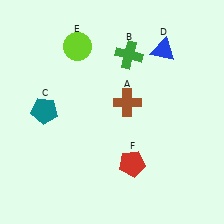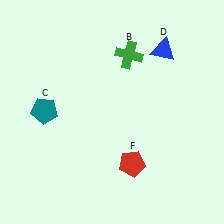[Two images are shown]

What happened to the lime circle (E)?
The lime circle (E) was removed in Image 2. It was in the top-left area of Image 1.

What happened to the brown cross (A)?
The brown cross (A) was removed in Image 2. It was in the top-right area of Image 1.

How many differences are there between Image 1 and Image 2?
There are 2 differences between the two images.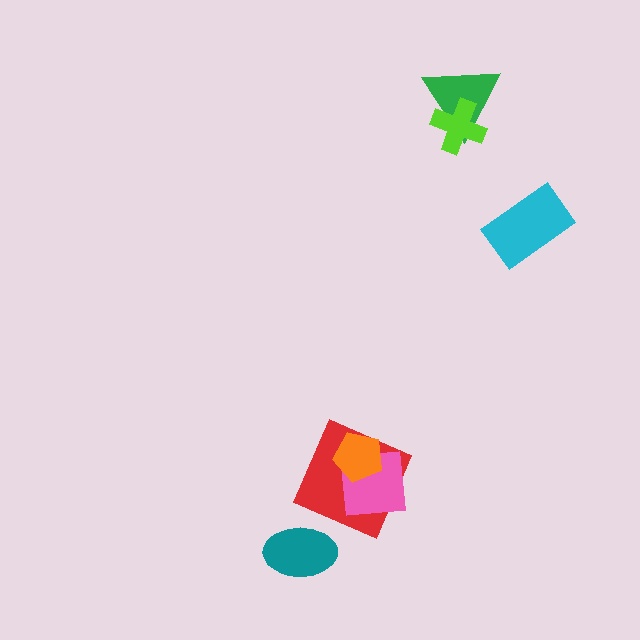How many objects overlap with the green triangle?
1 object overlaps with the green triangle.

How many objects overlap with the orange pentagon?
2 objects overlap with the orange pentagon.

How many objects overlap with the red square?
2 objects overlap with the red square.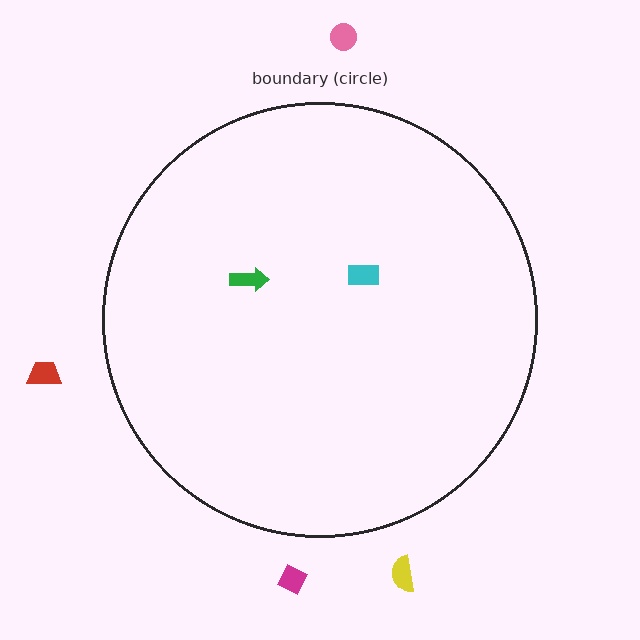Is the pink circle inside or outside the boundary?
Outside.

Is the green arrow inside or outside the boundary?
Inside.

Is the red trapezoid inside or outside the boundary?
Outside.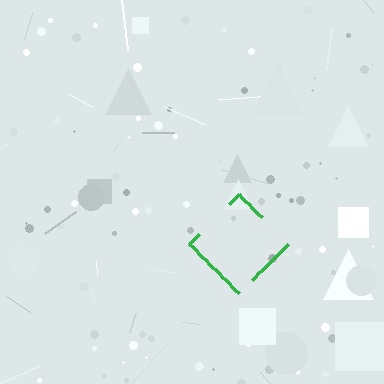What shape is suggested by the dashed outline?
The dashed outline suggests a diamond.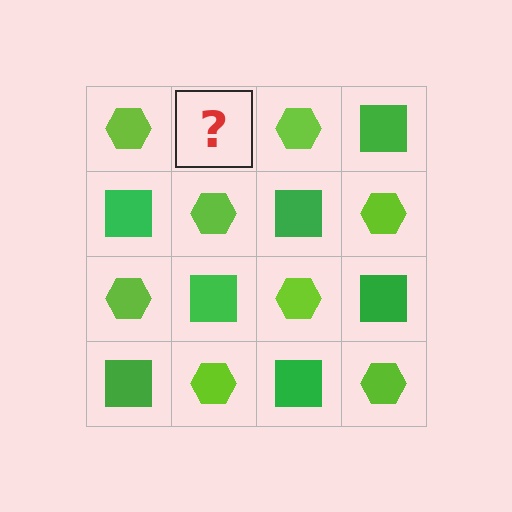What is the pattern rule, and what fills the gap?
The rule is that it alternates lime hexagon and green square in a checkerboard pattern. The gap should be filled with a green square.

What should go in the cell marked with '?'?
The missing cell should contain a green square.